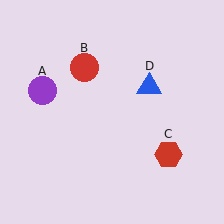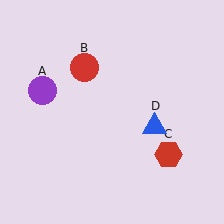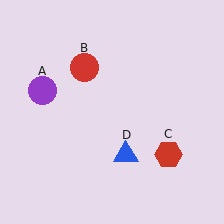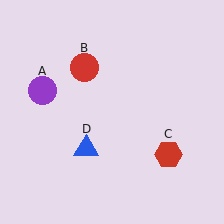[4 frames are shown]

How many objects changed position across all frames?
1 object changed position: blue triangle (object D).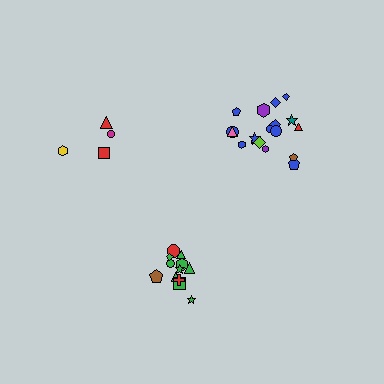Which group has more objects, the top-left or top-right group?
The top-right group.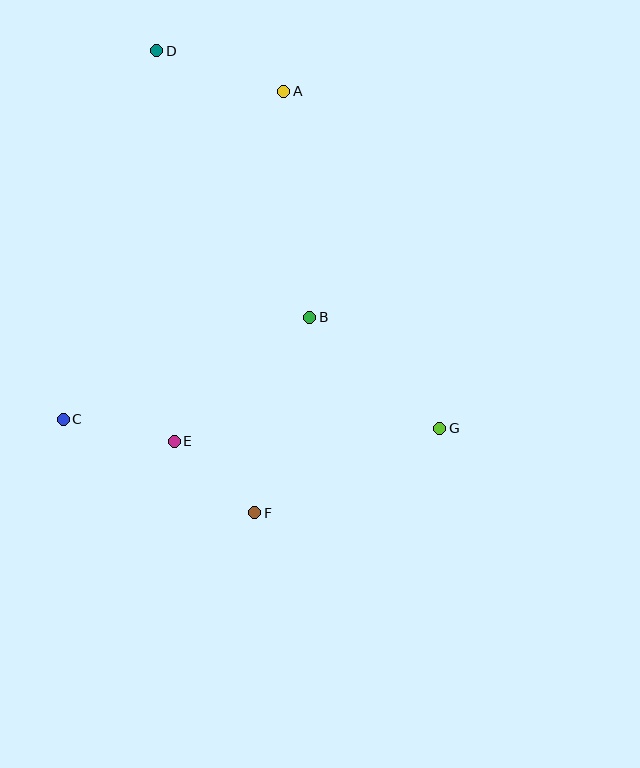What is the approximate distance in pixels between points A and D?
The distance between A and D is approximately 133 pixels.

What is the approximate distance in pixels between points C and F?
The distance between C and F is approximately 213 pixels.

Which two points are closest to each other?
Points E and F are closest to each other.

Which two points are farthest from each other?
Points D and F are farthest from each other.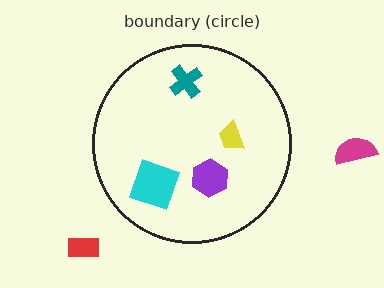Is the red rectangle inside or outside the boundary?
Outside.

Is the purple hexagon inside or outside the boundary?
Inside.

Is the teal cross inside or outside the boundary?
Inside.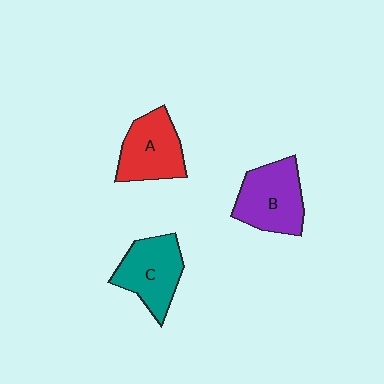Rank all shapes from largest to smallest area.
From largest to smallest: B (purple), C (teal), A (red).